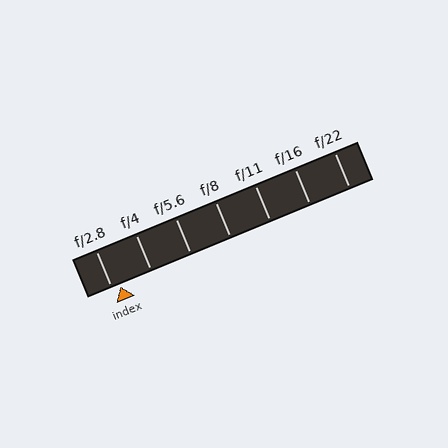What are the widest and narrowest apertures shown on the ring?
The widest aperture shown is f/2.8 and the narrowest is f/22.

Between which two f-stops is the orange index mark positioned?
The index mark is between f/2.8 and f/4.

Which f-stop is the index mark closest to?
The index mark is closest to f/2.8.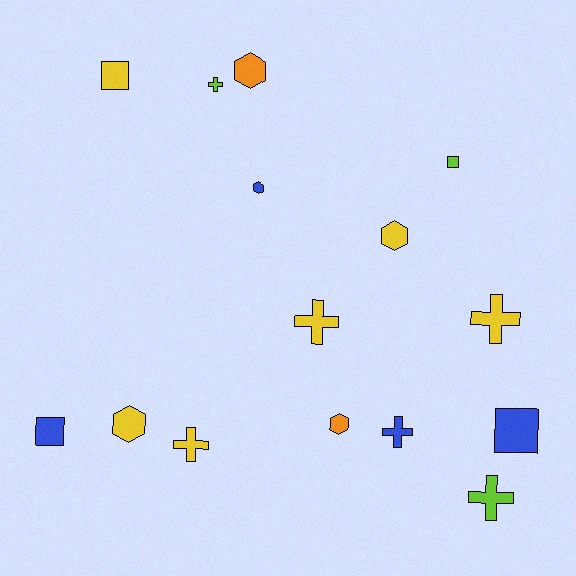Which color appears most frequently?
Yellow, with 6 objects.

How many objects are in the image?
There are 15 objects.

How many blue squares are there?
There are 2 blue squares.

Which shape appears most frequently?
Cross, with 6 objects.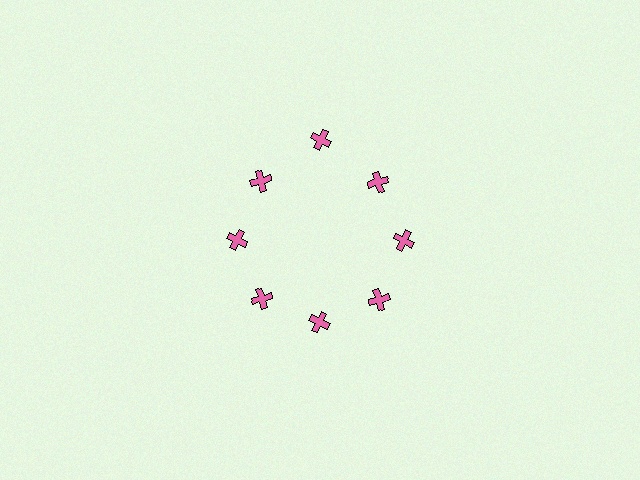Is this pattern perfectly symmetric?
No. The 8 pink crosses are arranged in a ring, but one element near the 12 o'clock position is pushed outward from the center, breaking the 8-fold rotational symmetry.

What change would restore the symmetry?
The symmetry would be restored by moving it inward, back onto the ring so that all 8 crosses sit at equal angles and equal distance from the center.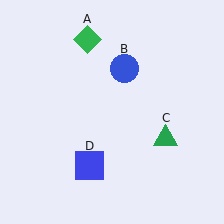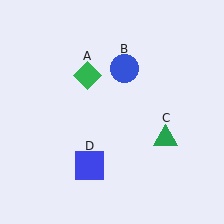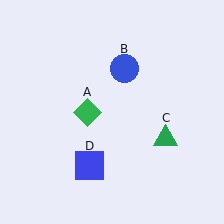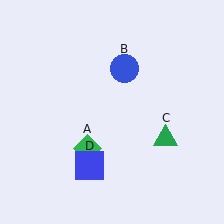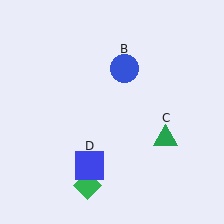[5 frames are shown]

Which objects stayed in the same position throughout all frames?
Blue circle (object B) and green triangle (object C) and blue square (object D) remained stationary.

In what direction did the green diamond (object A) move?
The green diamond (object A) moved down.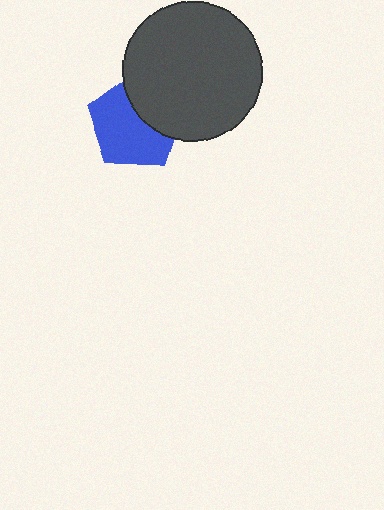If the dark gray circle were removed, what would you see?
You would see the complete blue pentagon.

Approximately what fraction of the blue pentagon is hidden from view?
Roughly 36% of the blue pentagon is hidden behind the dark gray circle.